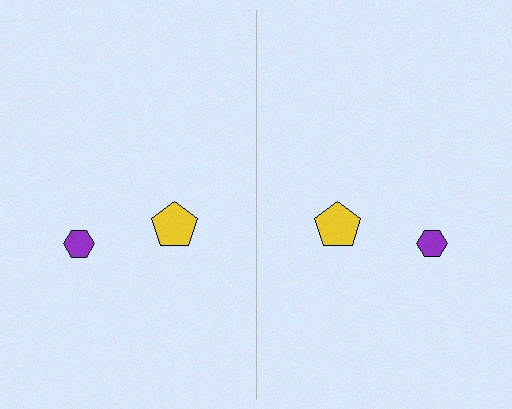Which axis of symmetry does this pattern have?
The pattern has a vertical axis of symmetry running through the center of the image.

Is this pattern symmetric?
Yes, this pattern has bilateral (reflection) symmetry.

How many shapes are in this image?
There are 4 shapes in this image.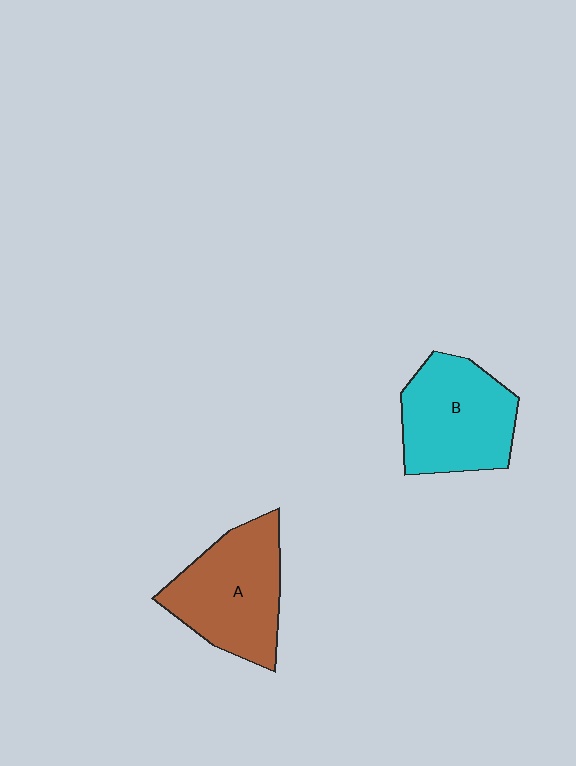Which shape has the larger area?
Shape A (brown).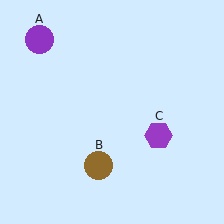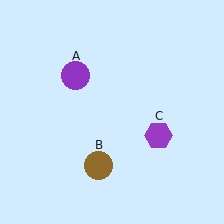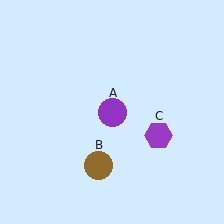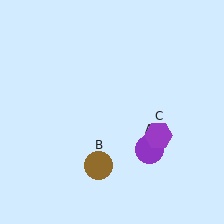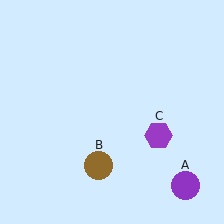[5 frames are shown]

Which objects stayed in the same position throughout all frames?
Brown circle (object B) and purple hexagon (object C) remained stationary.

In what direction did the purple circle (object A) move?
The purple circle (object A) moved down and to the right.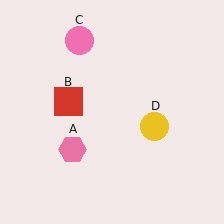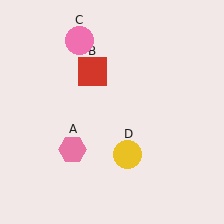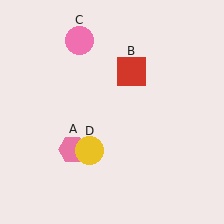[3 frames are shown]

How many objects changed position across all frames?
2 objects changed position: red square (object B), yellow circle (object D).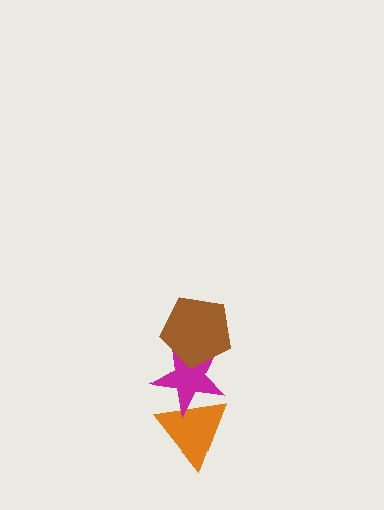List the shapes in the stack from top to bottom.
From top to bottom: the brown pentagon, the magenta star, the orange triangle.